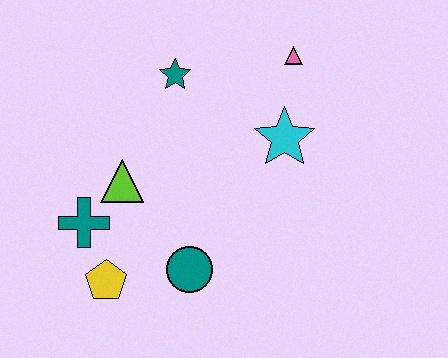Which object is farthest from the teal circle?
The pink triangle is farthest from the teal circle.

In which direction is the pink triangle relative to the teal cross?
The pink triangle is to the right of the teal cross.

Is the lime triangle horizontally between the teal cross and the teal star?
Yes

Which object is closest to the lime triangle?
The teal cross is closest to the lime triangle.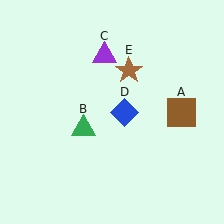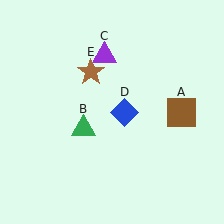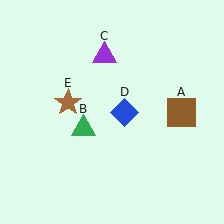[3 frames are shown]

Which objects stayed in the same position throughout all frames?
Brown square (object A) and green triangle (object B) and purple triangle (object C) and blue diamond (object D) remained stationary.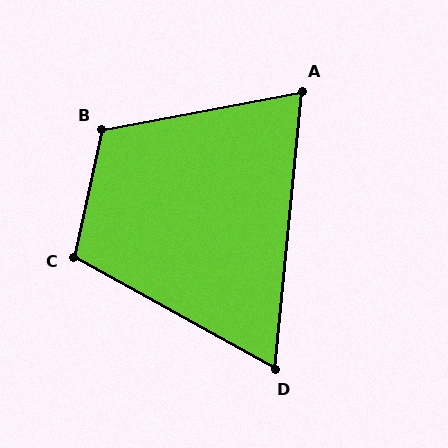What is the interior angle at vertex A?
Approximately 74 degrees (acute).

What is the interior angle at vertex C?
Approximately 106 degrees (obtuse).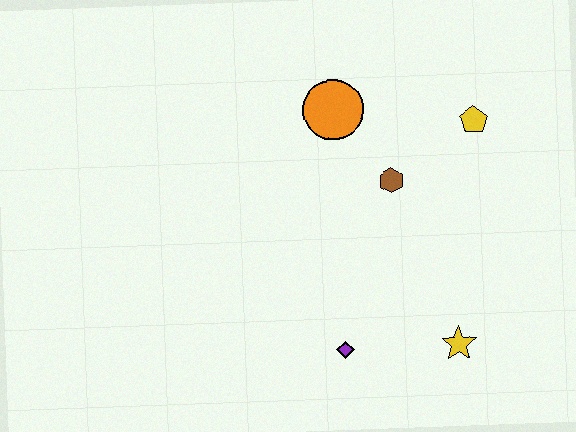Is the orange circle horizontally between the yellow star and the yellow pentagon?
No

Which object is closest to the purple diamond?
The yellow star is closest to the purple diamond.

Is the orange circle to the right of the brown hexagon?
No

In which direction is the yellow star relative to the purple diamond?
The yellow star is to the right of the purple diamond.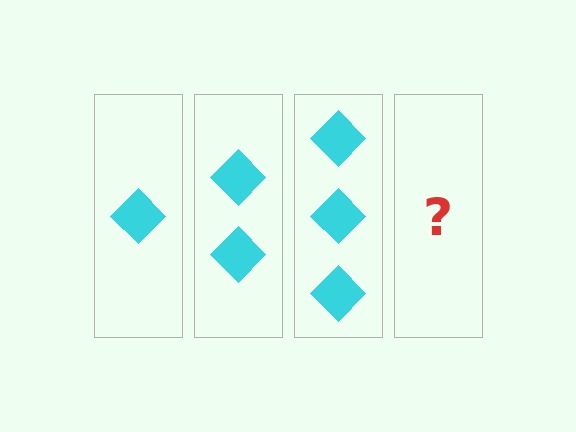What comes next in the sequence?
The next element should be 4 diamonds.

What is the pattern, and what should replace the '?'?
The pattern is that each step adds one more diamond. The '?' should be 4 diamonds.